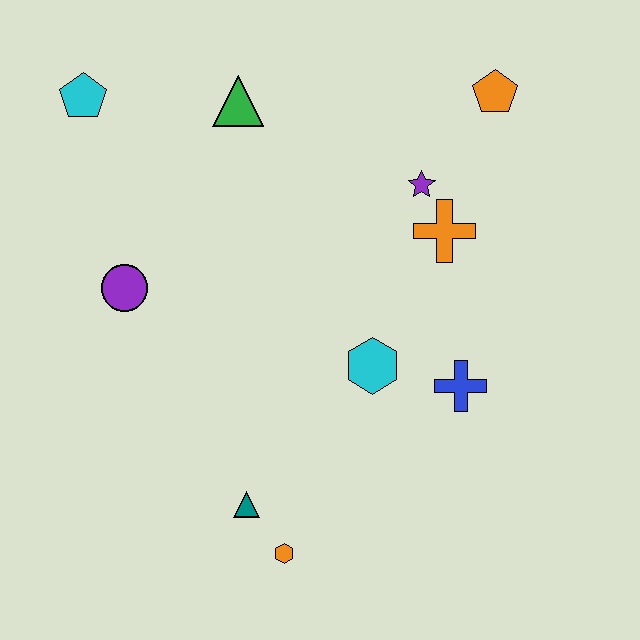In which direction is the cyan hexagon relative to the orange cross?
The cyan hexagon is below the orange cross.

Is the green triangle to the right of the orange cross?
No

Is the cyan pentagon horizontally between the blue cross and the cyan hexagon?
No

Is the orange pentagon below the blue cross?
No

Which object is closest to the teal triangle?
The orange hexagon is closest to the teal triangle.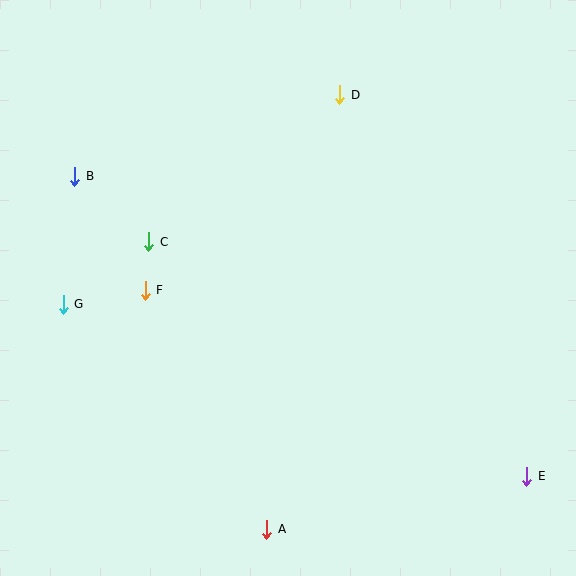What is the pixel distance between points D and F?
The distance between D and F is 276 pixels.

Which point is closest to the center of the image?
Point F at (145, 290) is closest to the center.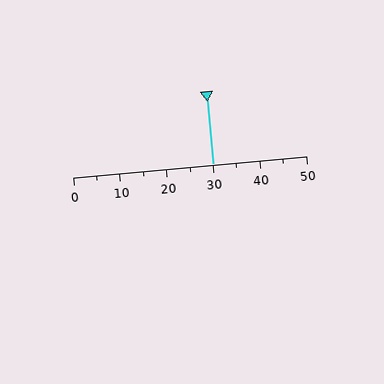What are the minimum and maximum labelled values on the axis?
The axis runs from 0 to 50.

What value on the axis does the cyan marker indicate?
The marker indicates approximately 30.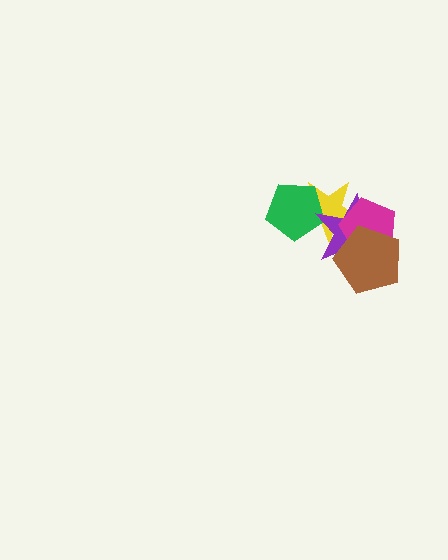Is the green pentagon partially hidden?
Yes, it is partially covered by another shape.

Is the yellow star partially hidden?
Yes, it is partially covered by another shape.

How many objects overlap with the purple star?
4 objects overlap with the purple star.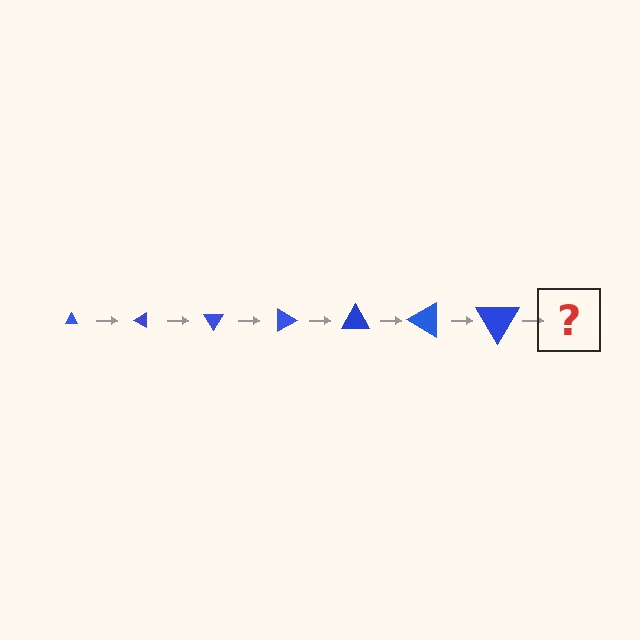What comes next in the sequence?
The next element should be a triangle, larger than the previous one and rotated 210 degrees from the start.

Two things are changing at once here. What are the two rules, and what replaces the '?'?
The two rules are that the triangle grows larger each step and it rotates 30 degrees each step. The '?' should be a triangle, larger than the previous one and rotated 210 degrees from the start.